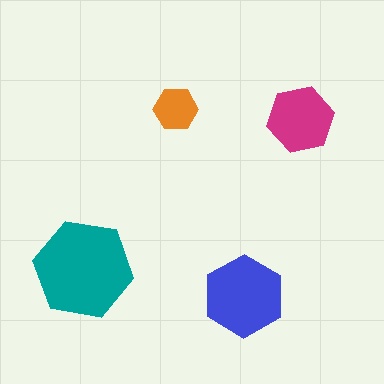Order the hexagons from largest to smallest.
the teal one, the blue one, the magenta one, the orange one.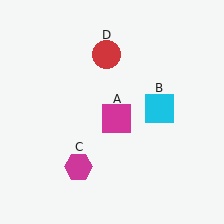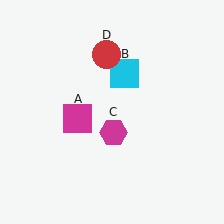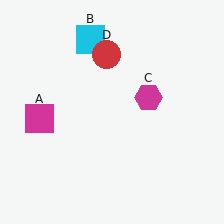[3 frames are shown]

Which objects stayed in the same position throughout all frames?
Red circle (object D) remained stationary.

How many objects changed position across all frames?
3 objects changed position: magenta square (object A), cyan square (object B), magenta hexagon (object C).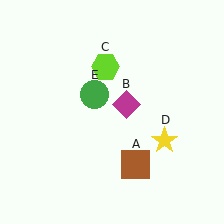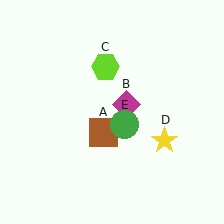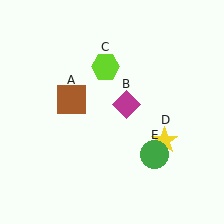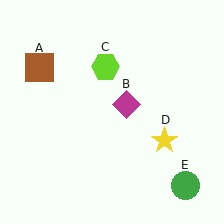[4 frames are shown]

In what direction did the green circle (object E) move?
The green circle (object E) moved down and to the right.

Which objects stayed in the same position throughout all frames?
Magenta diamond (object B) and lime hexagon (object C) and yellow star (object D) remained stationary.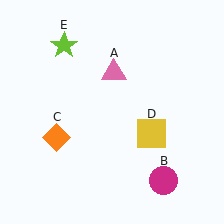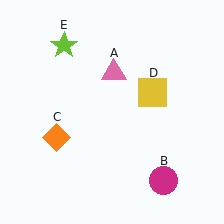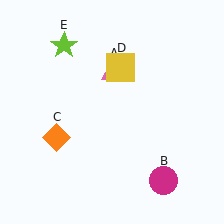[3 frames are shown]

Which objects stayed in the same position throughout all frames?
Pink triangle (object A) and magenta circle (object B) and orange diamond (object C) and lime star (object E) remained stationary.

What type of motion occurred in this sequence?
The yellow square (object D) rotated counterclockwise around the center of the scene.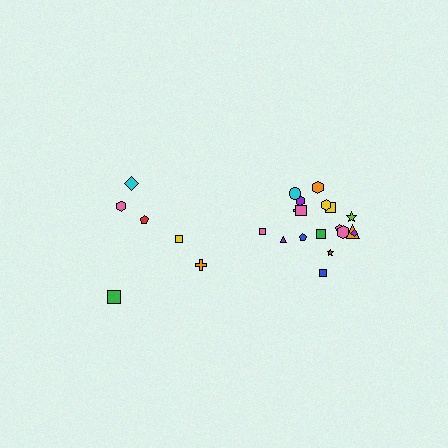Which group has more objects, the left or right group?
The right group.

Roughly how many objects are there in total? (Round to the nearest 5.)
Roughly 25 objects in total.